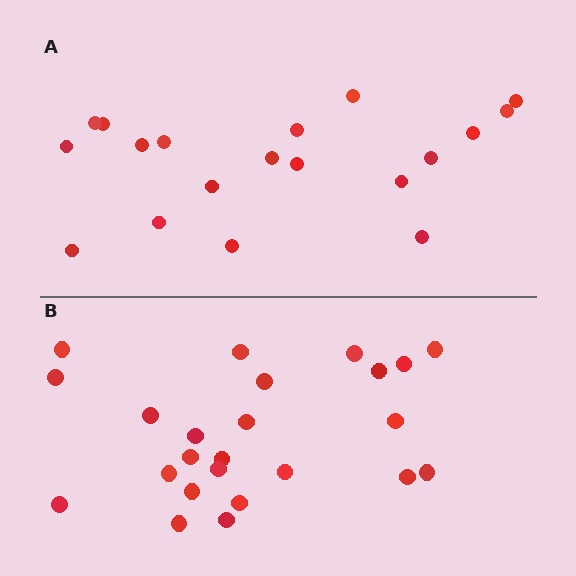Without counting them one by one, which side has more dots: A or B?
Region B (the bottom region) has more dots.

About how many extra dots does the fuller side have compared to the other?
Region B has about 5 more dots than region A.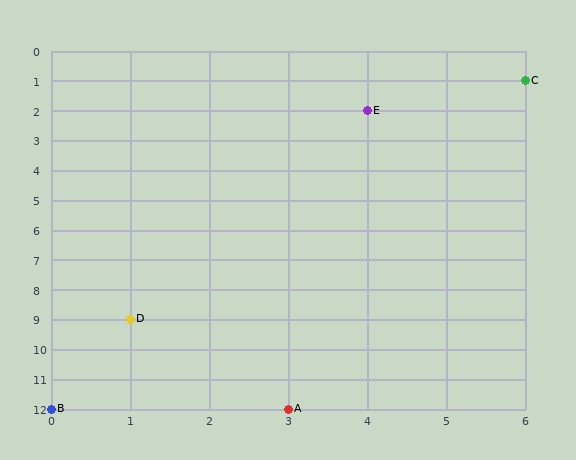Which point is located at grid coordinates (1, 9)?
Point D is at (1, 9).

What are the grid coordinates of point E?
Point E is at grid coordinates (4, 2).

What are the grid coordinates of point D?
Point D is at grid coordinates (1, 9).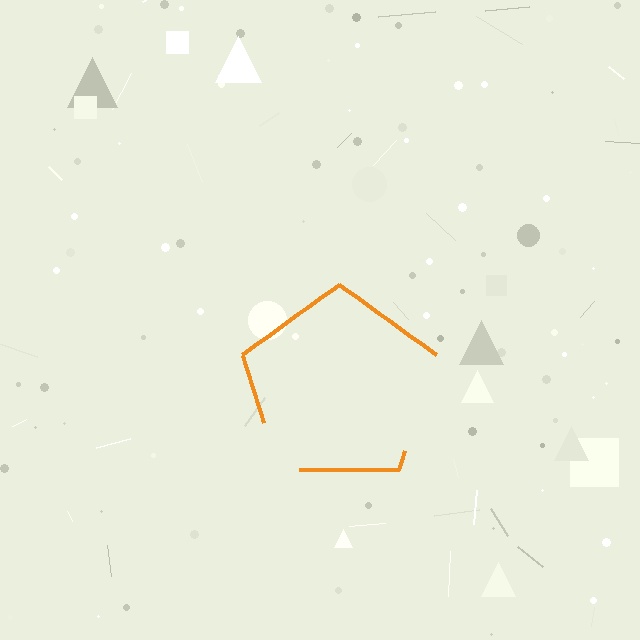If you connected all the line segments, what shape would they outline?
They would outline a pentagon.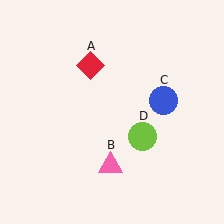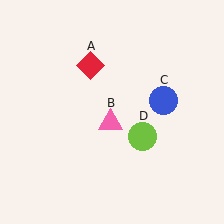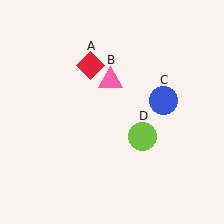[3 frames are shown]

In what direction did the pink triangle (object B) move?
The pink triangle (object B) moved up.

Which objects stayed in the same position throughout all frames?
Red diamond (object A) and blue circle (object C) and lime circle (object D) remained stationary.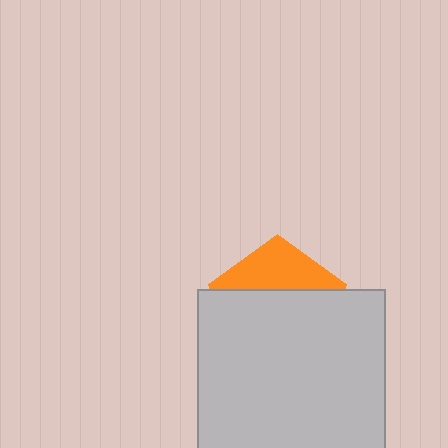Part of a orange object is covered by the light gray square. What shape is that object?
It is a pentagon.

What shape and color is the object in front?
The object in front is a light gray square.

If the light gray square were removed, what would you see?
You would see the complete orange pentagon.